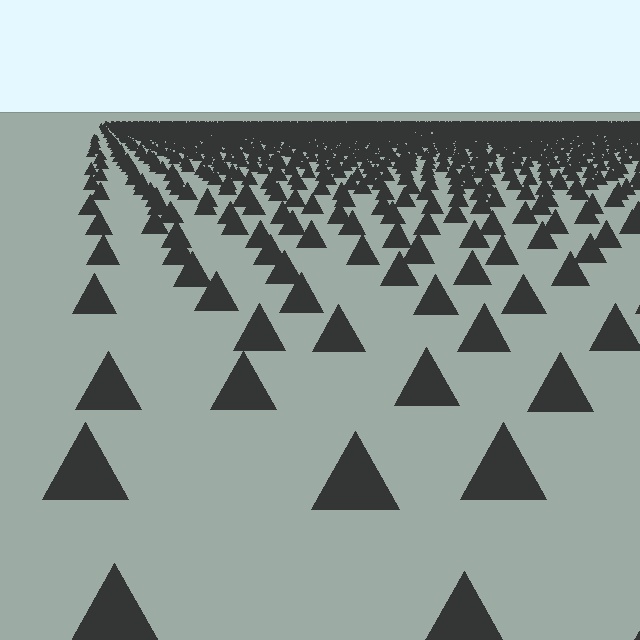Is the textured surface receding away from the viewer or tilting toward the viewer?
The surface is receding away from the viewer. Texture elements get smaller and denser toward the top.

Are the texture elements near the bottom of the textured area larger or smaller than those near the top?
Larger. Near the bottom, elements are closer to the viewer and appear at a bigger on-screen size.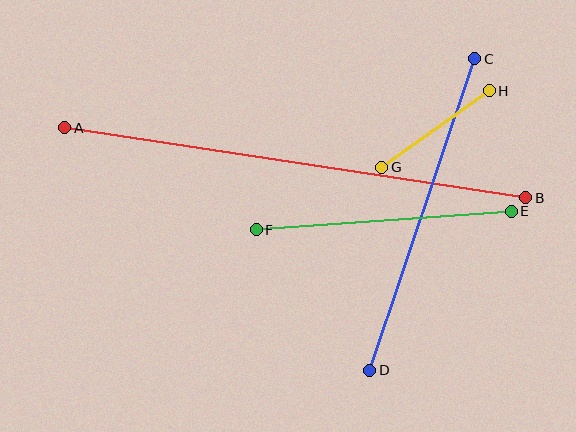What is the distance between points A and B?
The distance is approximately 466 pixels.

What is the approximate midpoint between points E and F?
The midpoint is at approximately (384, 221) pixels.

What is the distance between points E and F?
The distance is approximately 256 pixels.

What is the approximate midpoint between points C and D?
The midpoint is at approximately (422, 215) pixels.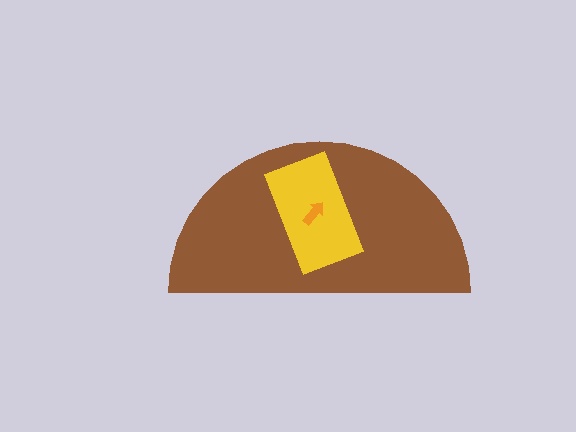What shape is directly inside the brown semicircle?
The yellow rectangle.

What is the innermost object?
The orange arrow.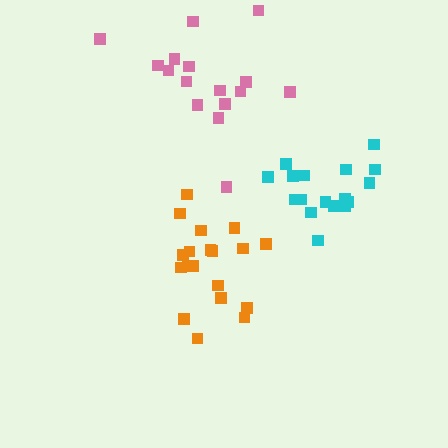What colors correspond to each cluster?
The clusters are colored: orange, pink, cyan.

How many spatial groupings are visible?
There are 3 spatial groupings.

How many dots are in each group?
Group 1: 19 dots, Group 2: 16 dots, Group 3: 17 dots (52 total).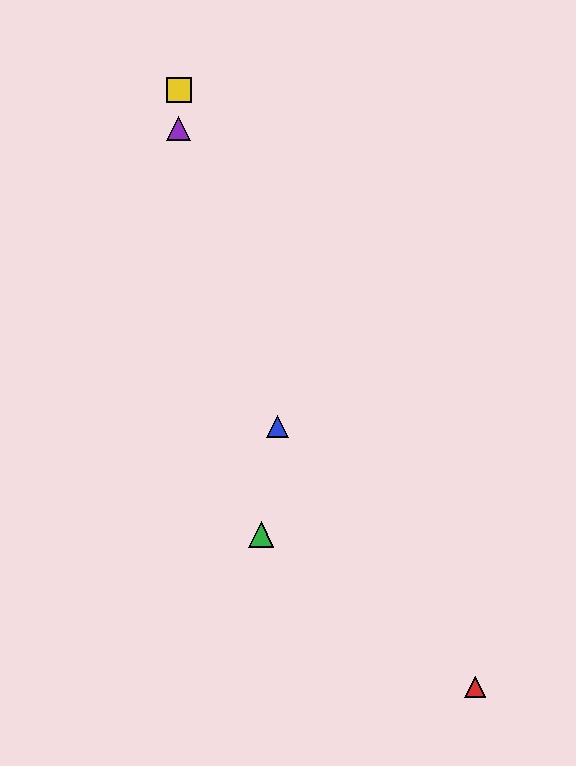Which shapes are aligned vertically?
The yellow square, the purple triangle are aligned vertically.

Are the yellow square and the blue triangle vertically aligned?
No, the yellow square is at x≈179 and the blue triangle is at x≈277.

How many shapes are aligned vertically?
2 shapes (the yellow square, the purple triangle) are aligned vertically.